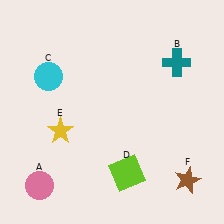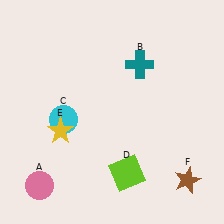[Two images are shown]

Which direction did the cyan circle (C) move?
The cyan circle (C) moved down.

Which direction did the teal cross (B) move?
The teal cross (B) moved left.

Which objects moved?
The objects that moved are: the teal cross (B), the cyan circle (C).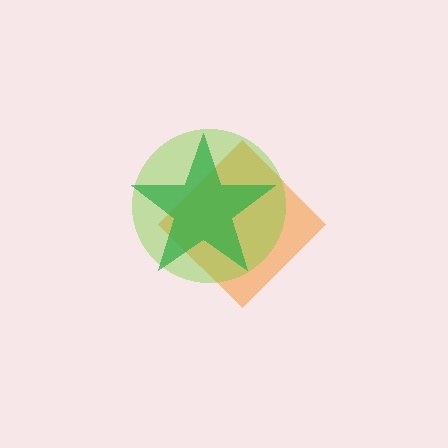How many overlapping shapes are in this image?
There are 3 overlapping shapes in the image.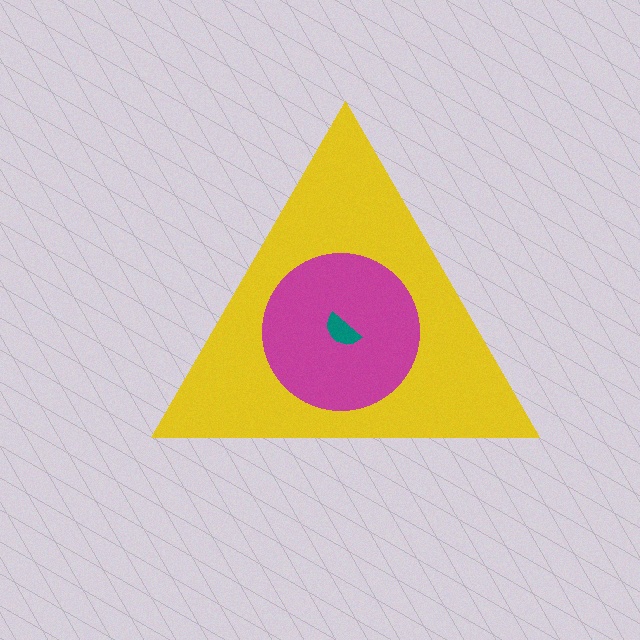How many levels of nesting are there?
3.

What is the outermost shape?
The yellow triangle.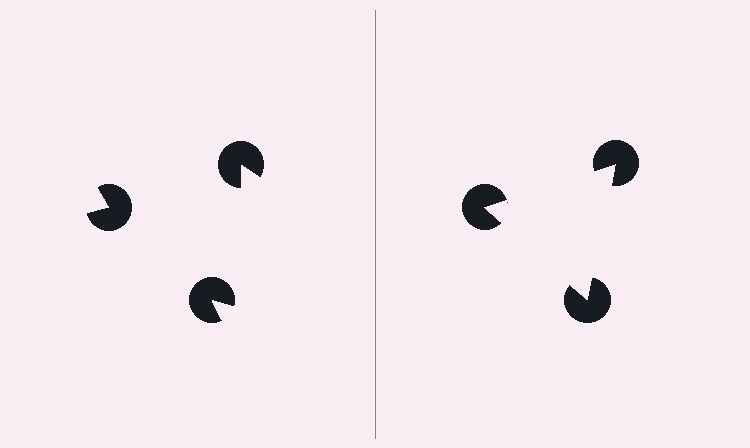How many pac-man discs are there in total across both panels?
6 — 3 on each side.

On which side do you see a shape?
An illusory triangle appears on the right side. On the left side the wedge cuts are rotated, so no coherent shape forms.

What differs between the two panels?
The pac-man discs are positioned identically on both sides; only the wedge orientations differ. On the right they align to a triangle; on the left they are misaligned.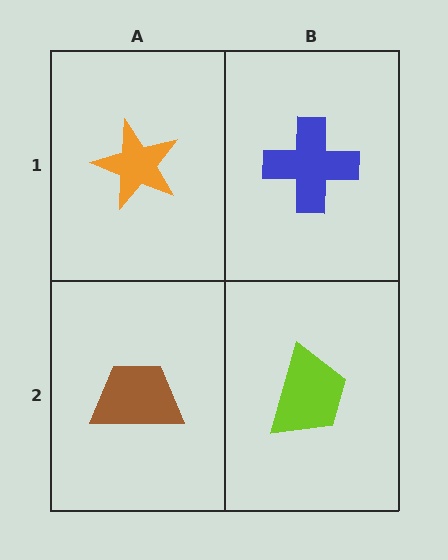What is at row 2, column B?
A lime trapezoid.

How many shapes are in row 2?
2 shapes.